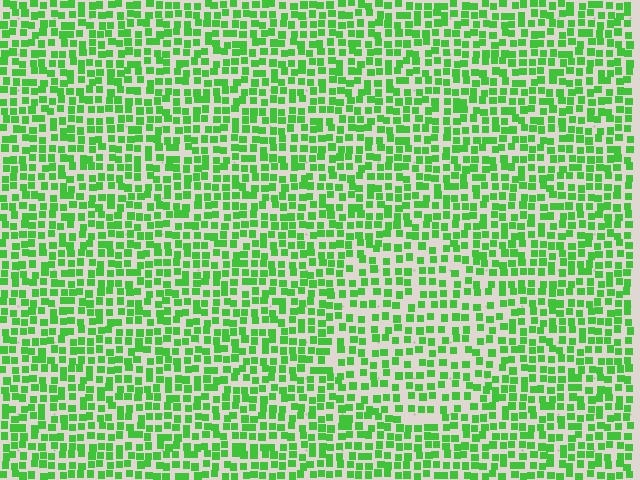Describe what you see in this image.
The image contains small green elements arranged at two different densities. A circle-shaped region is visible where the elements are less densely packed than the surrounding area.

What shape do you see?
I see a circle.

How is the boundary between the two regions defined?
The boundary is defined by a change in element density (approximately 1.4x ratio). All elements are the same color, size, and shape.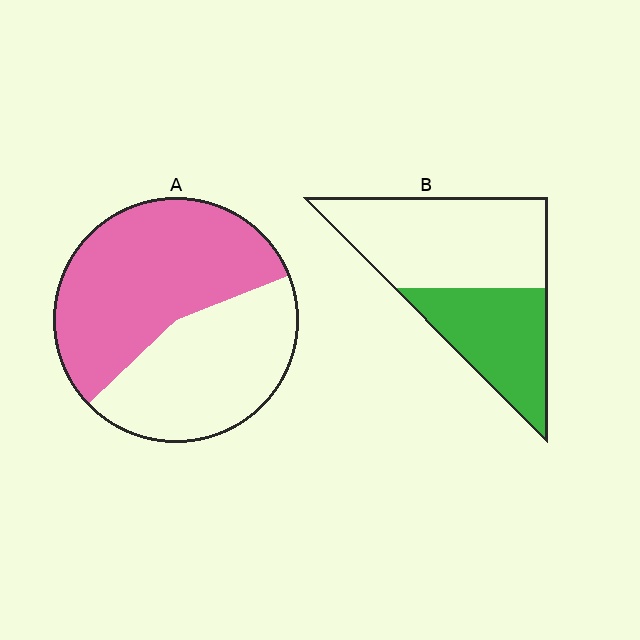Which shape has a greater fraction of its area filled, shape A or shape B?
Shape A.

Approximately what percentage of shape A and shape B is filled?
A is approximately 55% and B is approximately 40%.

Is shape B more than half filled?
No.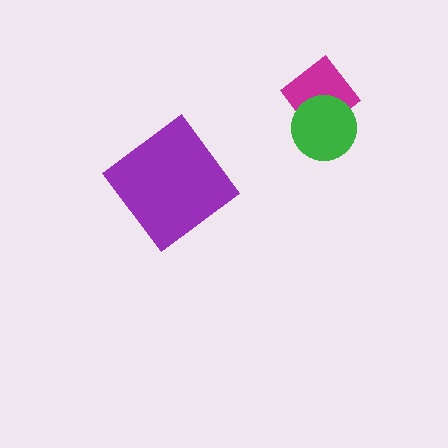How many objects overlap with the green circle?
1 object overlaps with the green circle.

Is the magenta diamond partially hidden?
Yes, it is partially covered by another shape.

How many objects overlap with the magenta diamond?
1 object overlaps with the magenta diamond.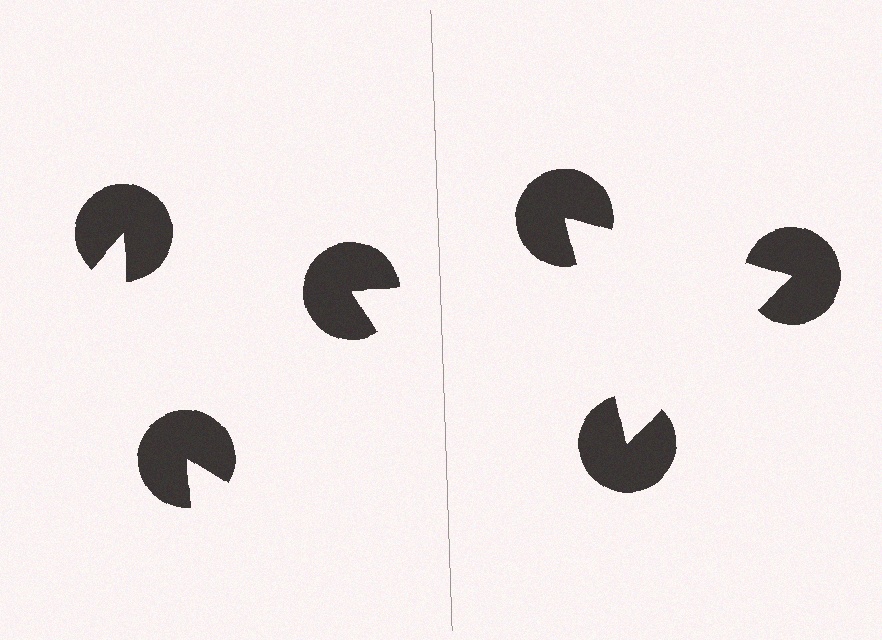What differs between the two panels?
The pac-man discs are positioned identically on both sides; only the wedge orientations differ. On the right they align to a triangle; on the left they are misaligned.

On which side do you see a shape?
An illusory triangle appears on the right side. On the left side the wedge cuts are rotated, so no coherent shape forms.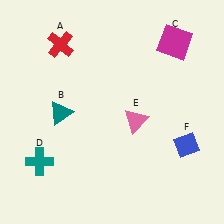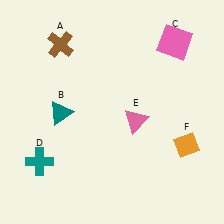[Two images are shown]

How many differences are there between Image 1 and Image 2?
There are 3 differences between the two images.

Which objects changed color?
A changed from red to brown. C changed from magenta to pink. F changed from blue to orange.